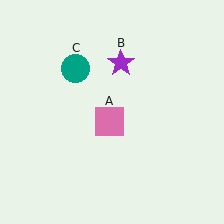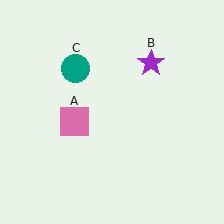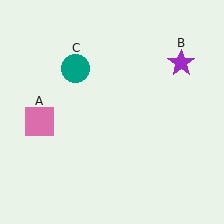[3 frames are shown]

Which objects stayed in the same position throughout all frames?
Teal circle (object C) remained stationary.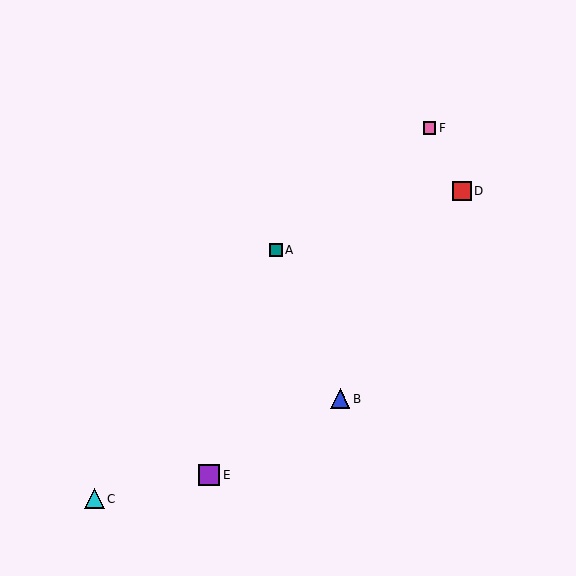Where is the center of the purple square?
The center of the purple square is at (209, 475).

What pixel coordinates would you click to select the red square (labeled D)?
Click at (462, 191) to select the red square D.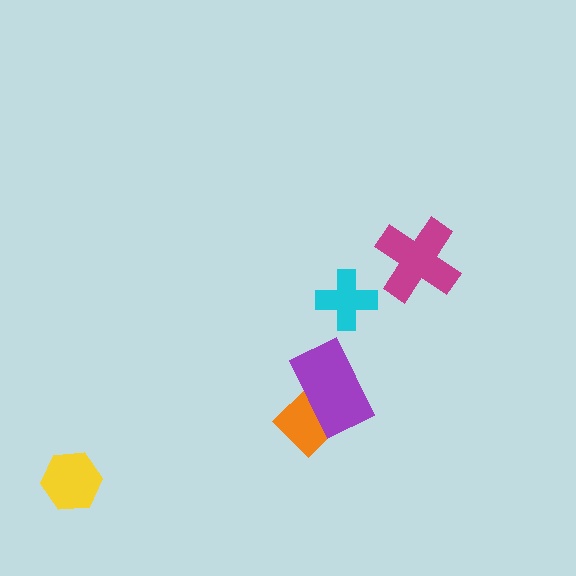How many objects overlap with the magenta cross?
0 objects overlap with the magenta cross.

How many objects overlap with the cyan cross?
0 objects overlap with the cyan cross.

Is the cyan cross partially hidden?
No, no other shape covers it.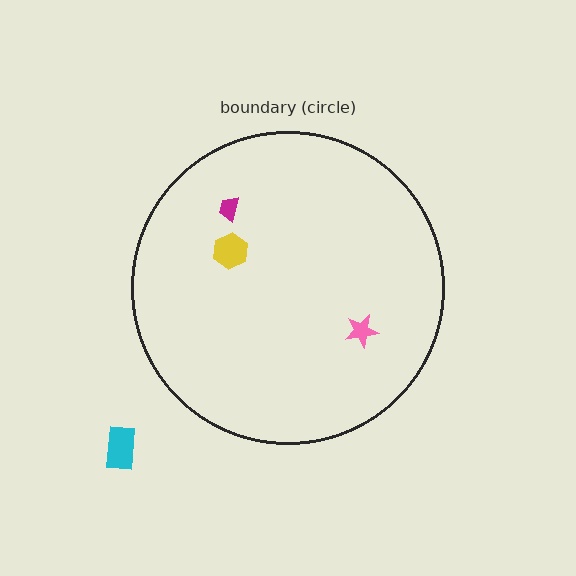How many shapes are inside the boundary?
3 inside, 1 outside.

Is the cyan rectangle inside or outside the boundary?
Outside.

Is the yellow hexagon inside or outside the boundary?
Inside.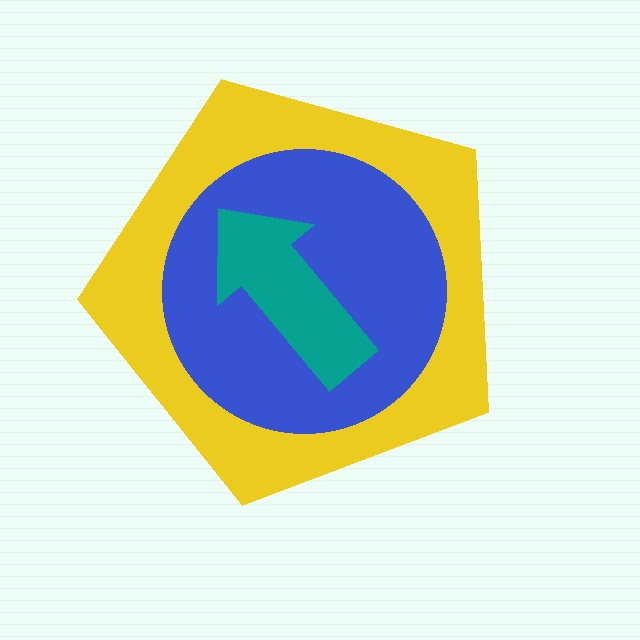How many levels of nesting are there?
3.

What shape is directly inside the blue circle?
The teal arrow.